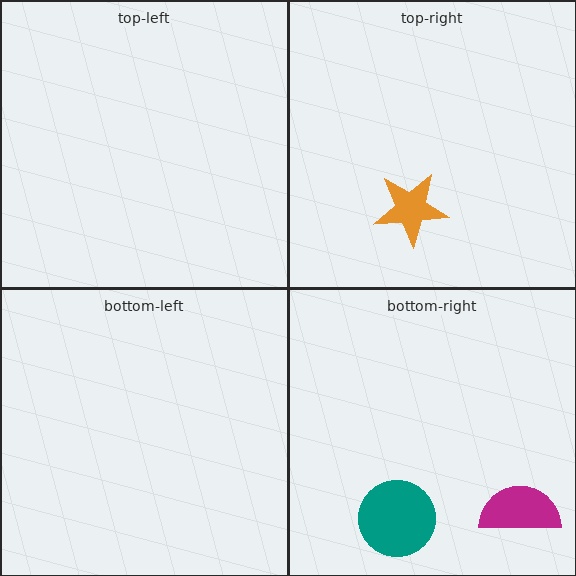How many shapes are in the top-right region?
1.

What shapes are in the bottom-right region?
The magenta semicircle, the teal circle.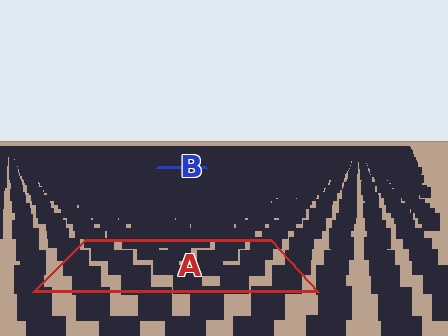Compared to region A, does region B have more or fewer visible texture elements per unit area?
Region B has more texture elements per unit area — they are packed more densely because it is farther away.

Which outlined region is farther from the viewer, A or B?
Region B is farther from the viewer — the texture elements inside it appear smaller and more densely packed.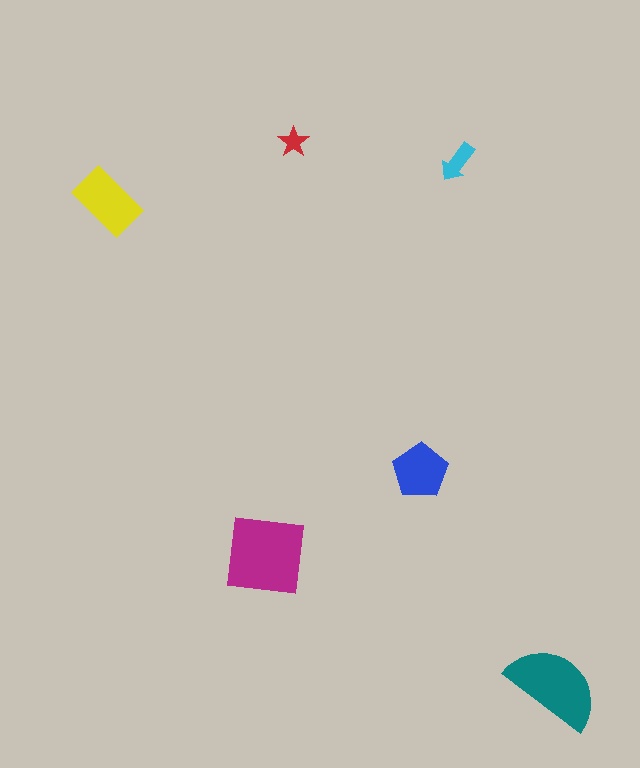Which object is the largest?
The magenta square.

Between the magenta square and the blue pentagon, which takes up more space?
The magenta square.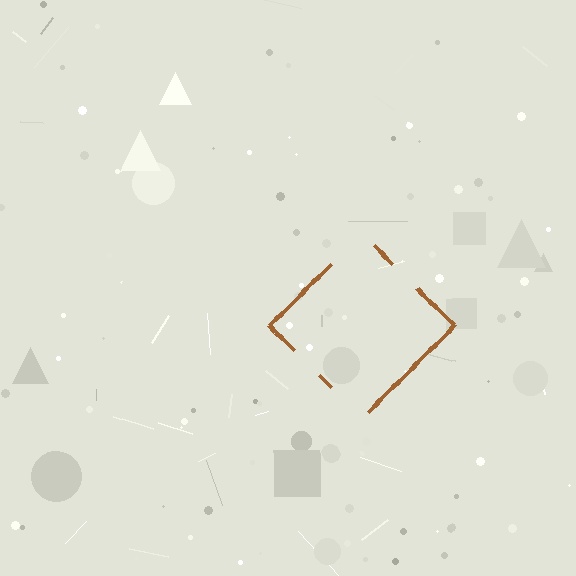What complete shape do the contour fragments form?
The contour fragments form a diamond.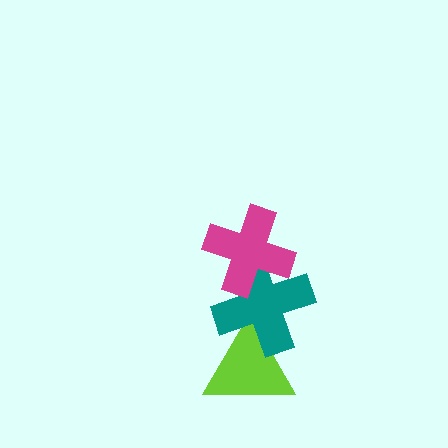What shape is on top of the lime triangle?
The teal cross is on top of the lime triangle.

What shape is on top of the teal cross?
The magenta cross is on top of the teal cross.